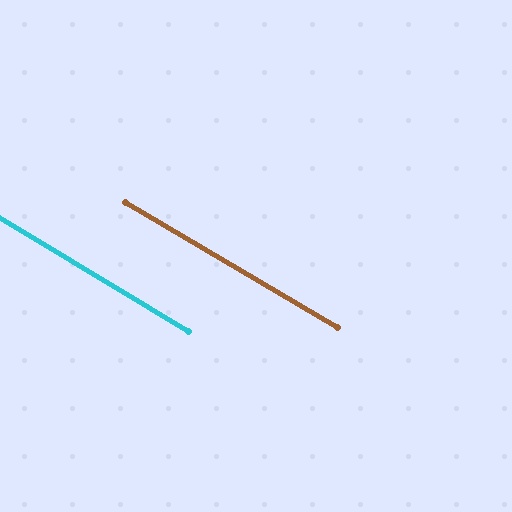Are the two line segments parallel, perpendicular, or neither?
Parallel — their directions differ by only 0.5°.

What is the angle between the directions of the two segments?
Approximately 1 degree.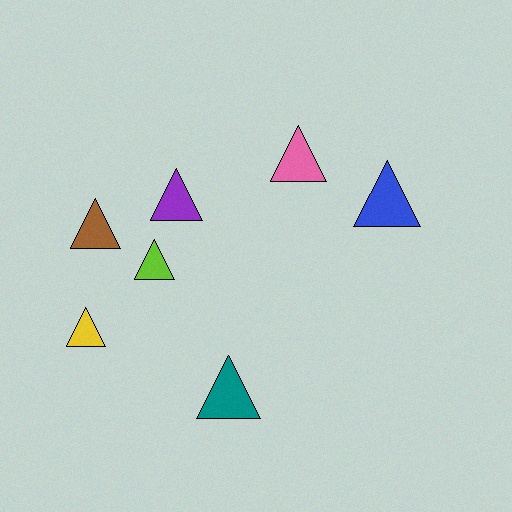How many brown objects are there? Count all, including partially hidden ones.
There is 1 brown object.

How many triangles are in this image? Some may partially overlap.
There are 7 triangles.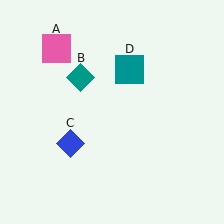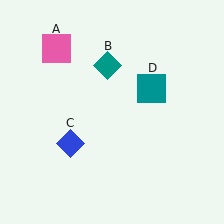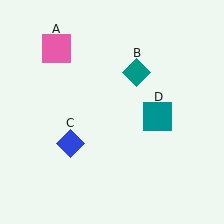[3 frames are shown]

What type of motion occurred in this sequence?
The teal diamond (object B), teal square (object D) rotated clockwise around the center of the scene.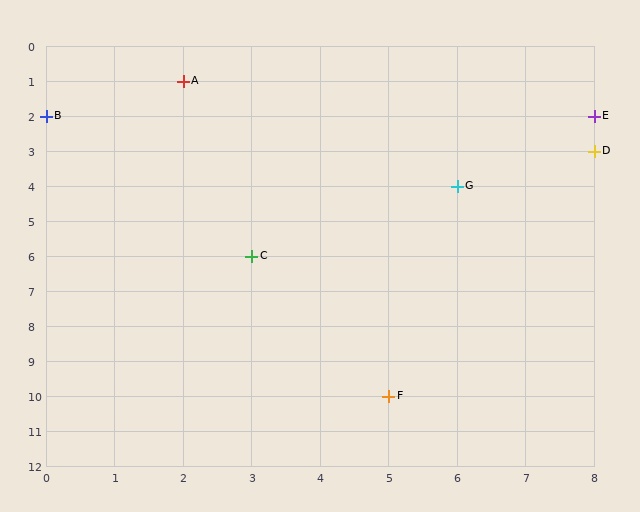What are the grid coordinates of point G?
Point G is at grid coordinates (6, 4).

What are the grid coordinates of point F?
Point F is at grid coordinates (5, 10).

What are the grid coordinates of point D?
Point D is at grid coordinates (8, 3).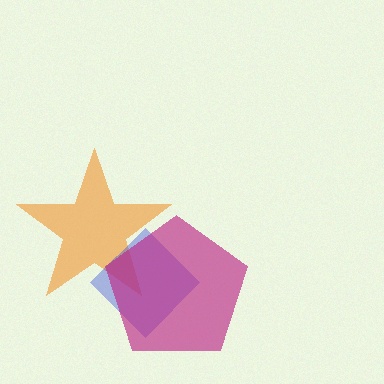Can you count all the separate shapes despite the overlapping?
Yes, there are 3 separate shapes.